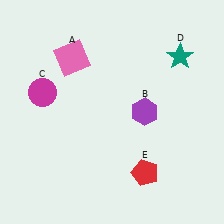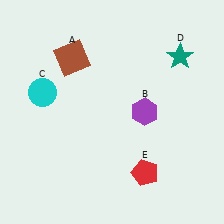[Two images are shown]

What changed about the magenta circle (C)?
In Image 1, C is magenta. In Image 2, it changed to cyan.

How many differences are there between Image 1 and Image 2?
There are 2 differences between the two images.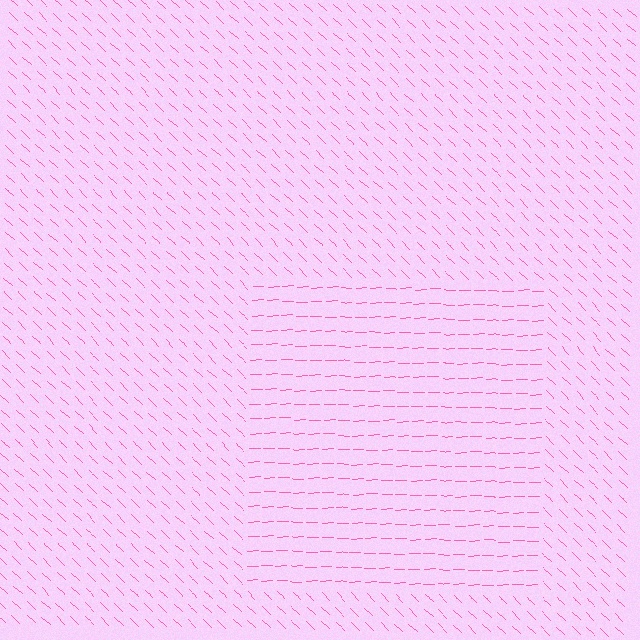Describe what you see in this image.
The image is filled with small pink line segments. A rectangle region in the image has lines oriented differently from the surrounding lines, creating a visible texture boundary.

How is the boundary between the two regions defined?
The boundary is defined purely by a change in line orientation (approximately 45 degrees difference). All lines are the same color and thickness.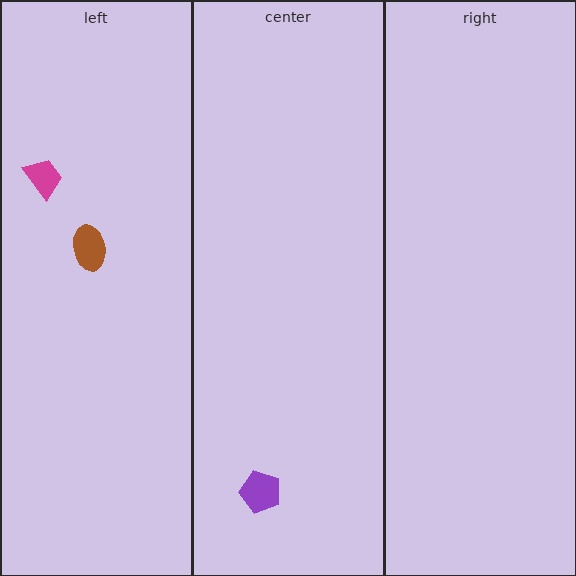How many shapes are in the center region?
1.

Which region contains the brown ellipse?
The left region.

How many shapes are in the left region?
2.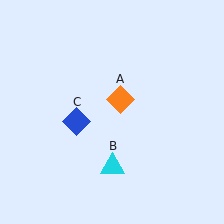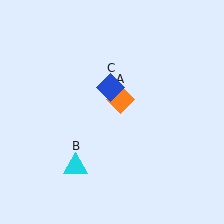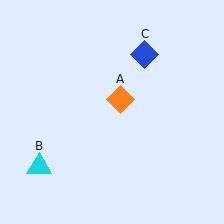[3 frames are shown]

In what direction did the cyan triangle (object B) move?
The cyan triangle (object B) moved left.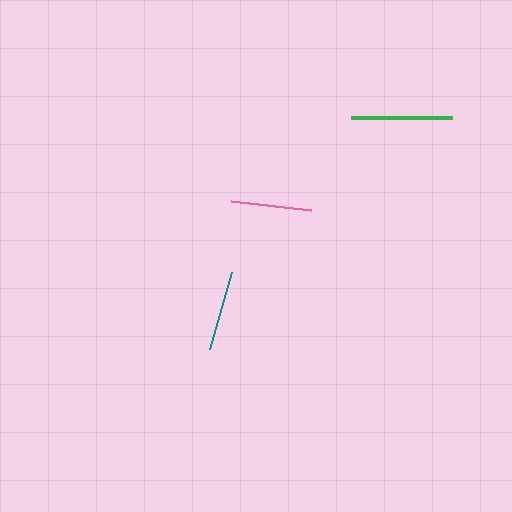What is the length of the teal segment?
The teal segment is approximately 80 pixels long.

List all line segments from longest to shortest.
From longest to shortest: green, pink, teal.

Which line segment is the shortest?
The teal line is the shortest at approximately 80 pixels.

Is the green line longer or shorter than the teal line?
The green line is longer than the teal line.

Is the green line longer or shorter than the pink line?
The green line is longer than the pink line.